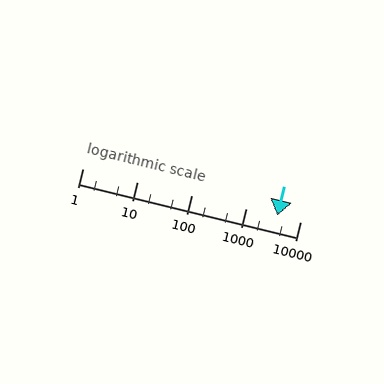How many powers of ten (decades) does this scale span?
The scale spans 4 decades, from 1 to 10000.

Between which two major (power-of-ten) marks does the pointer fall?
The pointer is between 1000 and 10000.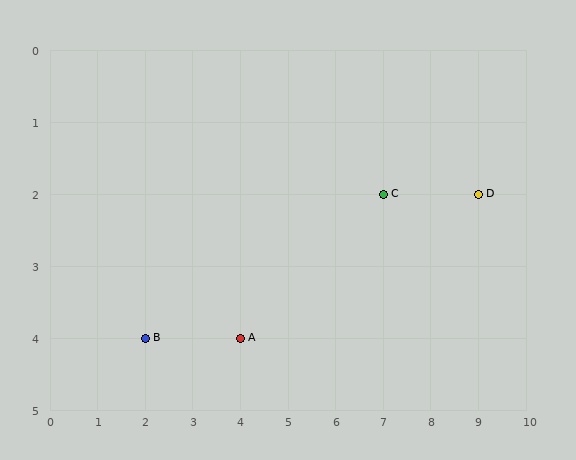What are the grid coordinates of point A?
Point A is at grid coordinates (4, 4).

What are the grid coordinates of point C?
Point C is at grid coordinates (7, 2).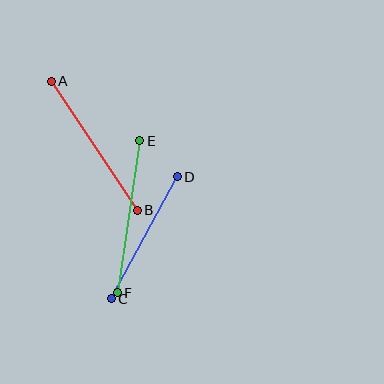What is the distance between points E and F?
The distance is approximately 154 pixels.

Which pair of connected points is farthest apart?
Points A and B are farthest apart.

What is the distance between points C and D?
The distance is approximately 139 pixels.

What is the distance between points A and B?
The distance is approximately 155 pixels.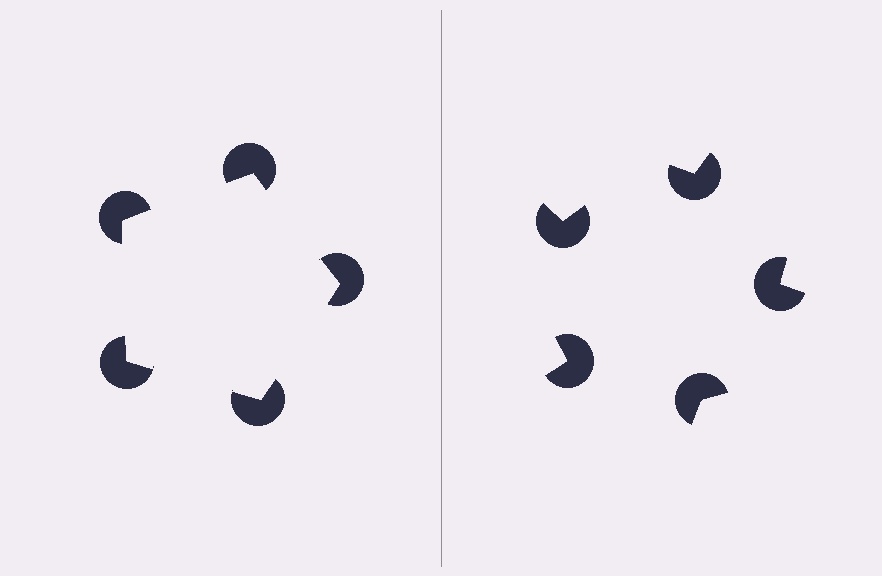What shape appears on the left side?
An illusory pentagon.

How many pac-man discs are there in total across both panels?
10 — 5 on each side.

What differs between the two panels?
The pac-man discs are positioned identically on both sides; only the wedge orientations differ. On the left they align to a pentagon; on the right they are misaligned.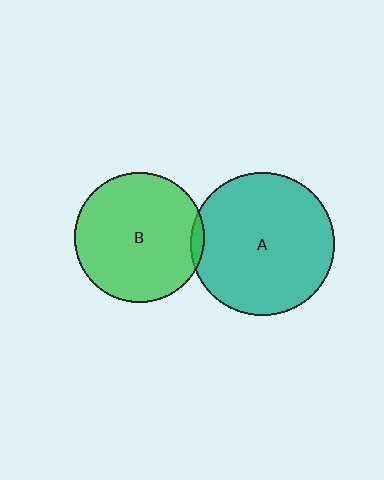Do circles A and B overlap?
Yes.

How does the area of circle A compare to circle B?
Approximately 1.2 times.